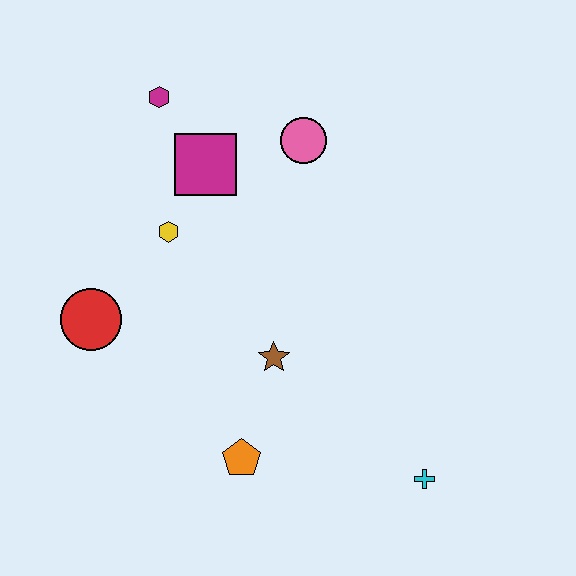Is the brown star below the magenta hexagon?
Yes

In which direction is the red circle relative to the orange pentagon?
The red circle is to the left of the orange pentagon.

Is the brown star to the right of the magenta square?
Yes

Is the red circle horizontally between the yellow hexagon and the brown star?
No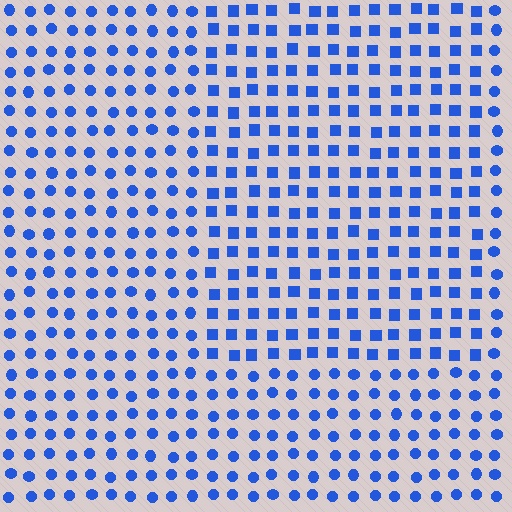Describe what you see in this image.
The image is filled with small blue elements arranged in a uniform grid. A rectangle-shaped region contains squares, while the surrounding area contains circles. The boundary is defined purely by the change in element shape.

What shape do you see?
I see a rectangle.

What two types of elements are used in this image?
The image uses squares inside the rectangle region and circles outside it.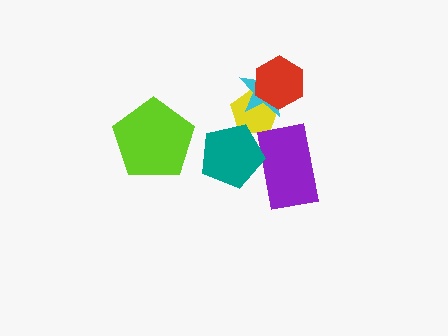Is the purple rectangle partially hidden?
Yes, it is partially covered by another shape.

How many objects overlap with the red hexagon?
2 objects overlap with the red hexagon.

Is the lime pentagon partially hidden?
No, no other shape covers it.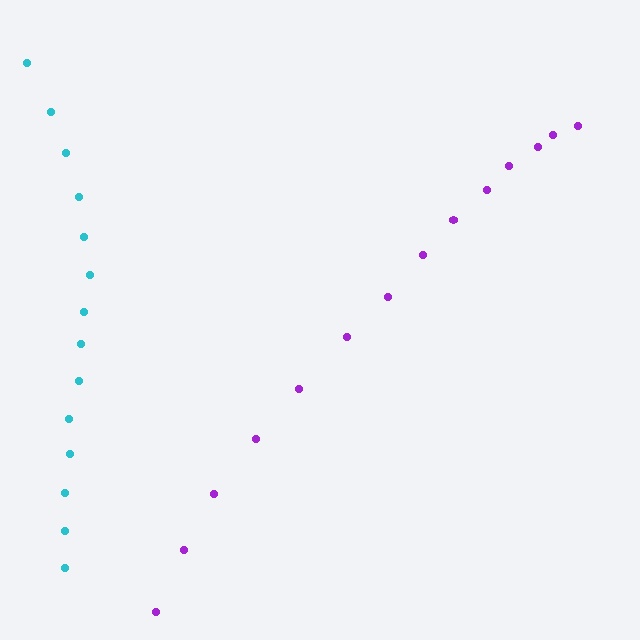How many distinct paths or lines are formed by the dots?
There are 2 distinct paths.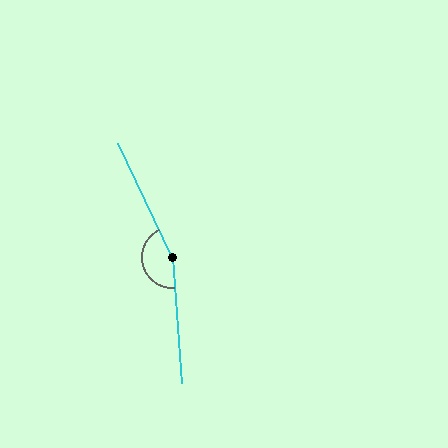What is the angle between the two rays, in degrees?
Approximately 158 degrees.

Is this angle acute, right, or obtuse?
It is obtuse.